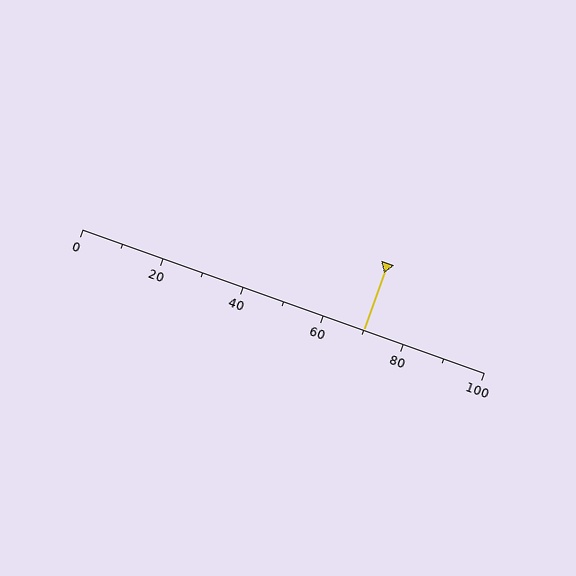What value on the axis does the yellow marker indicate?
The marker indicates approximately 70.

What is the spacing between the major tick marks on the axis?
The major ticks are spaced 20 apart.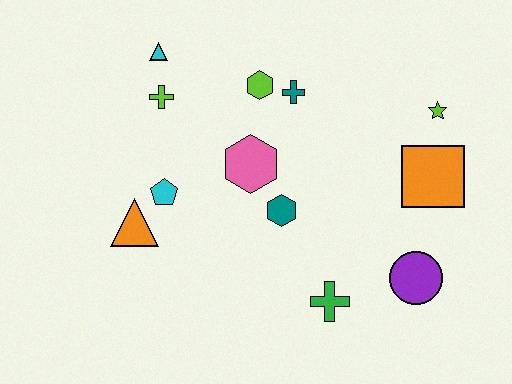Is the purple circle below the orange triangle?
Yes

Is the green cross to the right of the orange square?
No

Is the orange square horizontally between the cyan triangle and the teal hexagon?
No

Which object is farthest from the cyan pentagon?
The lime star is farthest from the cyan pentagon.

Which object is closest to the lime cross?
The cyan triangle is closest to the lime cross.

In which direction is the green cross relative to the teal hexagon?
The green cross is below the teal hexagon.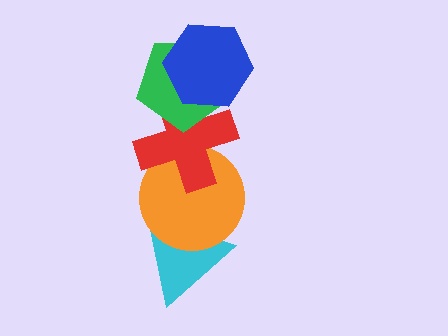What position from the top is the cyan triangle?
The cyan triangle is 5th from the top.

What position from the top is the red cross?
The red cross is 3rd from the top.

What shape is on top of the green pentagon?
The blue hexagon is on top of the green pentagon.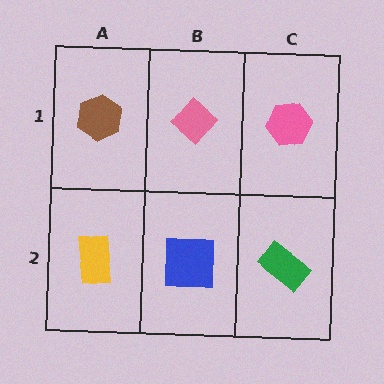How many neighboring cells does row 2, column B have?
3.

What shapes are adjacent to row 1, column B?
A blue square (row 2, column B), a brown hexagon (row 1, column A), a pink hexagon (row 1, column C).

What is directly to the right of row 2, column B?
A green rectangle.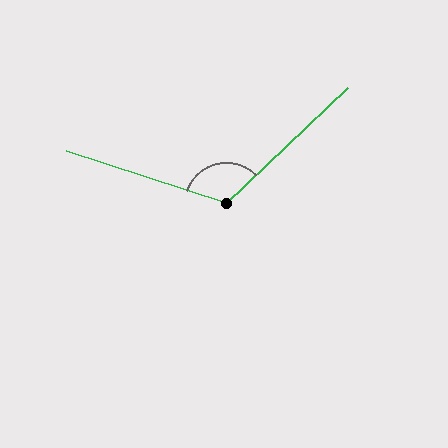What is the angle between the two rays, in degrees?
Approximately 118 degrees.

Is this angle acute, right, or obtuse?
It is obtuse.